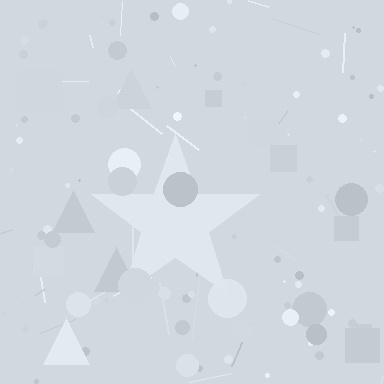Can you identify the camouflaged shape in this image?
The camouflaged shape is a star.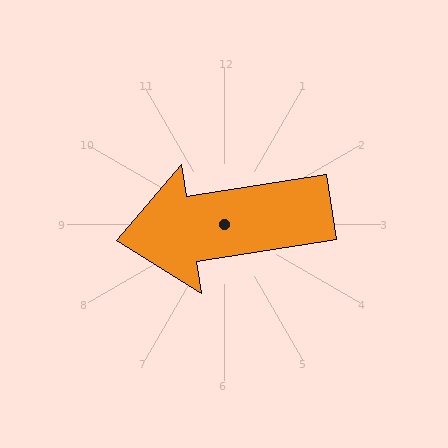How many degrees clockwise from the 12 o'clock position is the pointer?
Approximately 261 degrees.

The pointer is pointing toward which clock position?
Roughly 9 o'clock.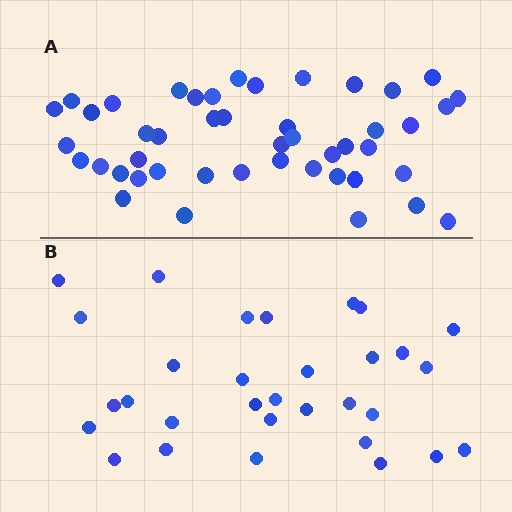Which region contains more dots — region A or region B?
Region A (the top region) has more dots.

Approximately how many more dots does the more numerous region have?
Region A has approximately 15 more dots than region B.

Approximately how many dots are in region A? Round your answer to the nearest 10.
About 50 dots. (The exact count is 46, which rounds to 50.)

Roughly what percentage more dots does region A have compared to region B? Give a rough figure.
About 50% more.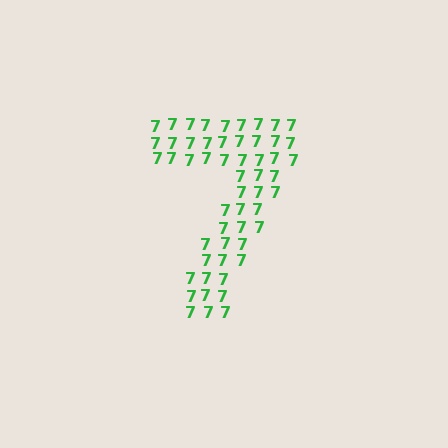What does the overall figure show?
The overall figure shows the digit 7.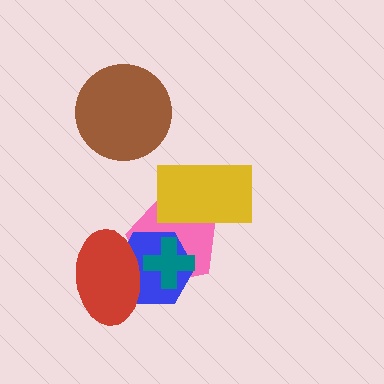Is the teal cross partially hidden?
No, no other shape covers it.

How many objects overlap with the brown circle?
0 objects overlap with the brown circle.